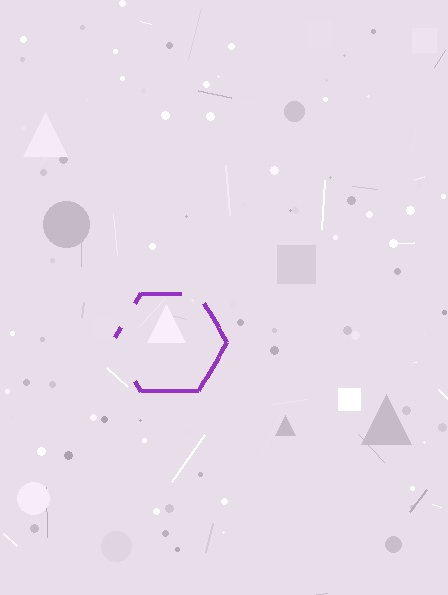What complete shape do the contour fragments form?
The contour fragments form a hexagon.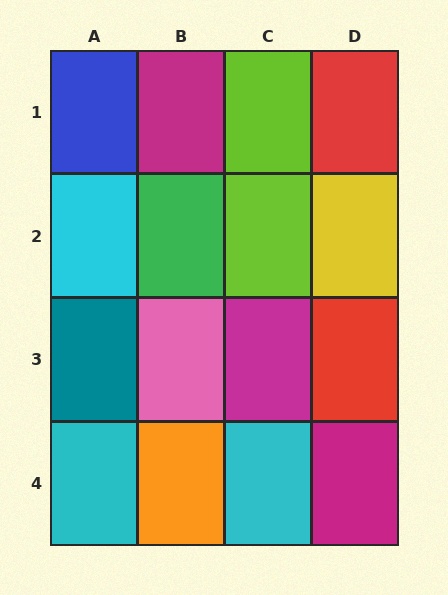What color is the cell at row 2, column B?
Green.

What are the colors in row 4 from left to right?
Cyan, orange, cyan, magenta.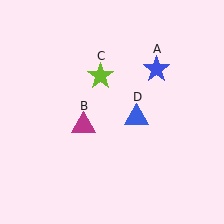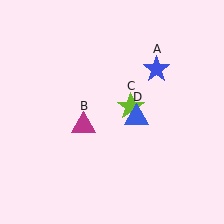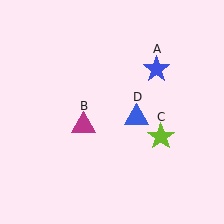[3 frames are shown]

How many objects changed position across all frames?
1 object changed position: lime star (object C).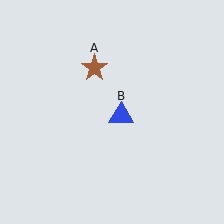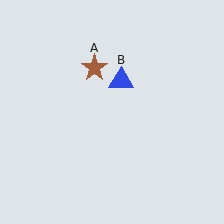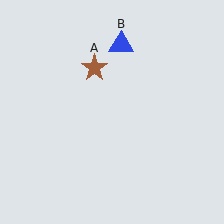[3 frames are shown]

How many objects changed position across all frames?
1 object changed position: blue triangle (object B).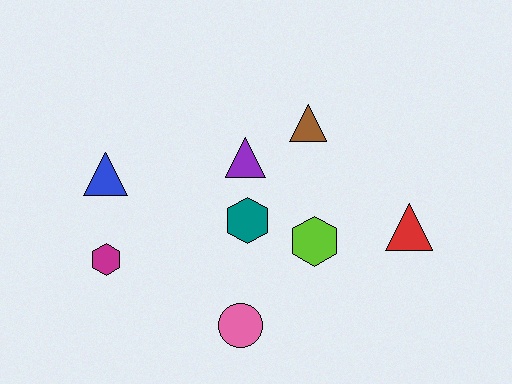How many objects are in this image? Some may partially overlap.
There are 8 objects.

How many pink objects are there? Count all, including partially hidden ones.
There is 1 pink object.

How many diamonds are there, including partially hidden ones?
There are no diamonds.